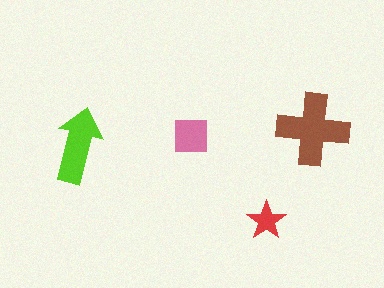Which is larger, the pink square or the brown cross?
The brown cross.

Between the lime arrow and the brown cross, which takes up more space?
The brown cross.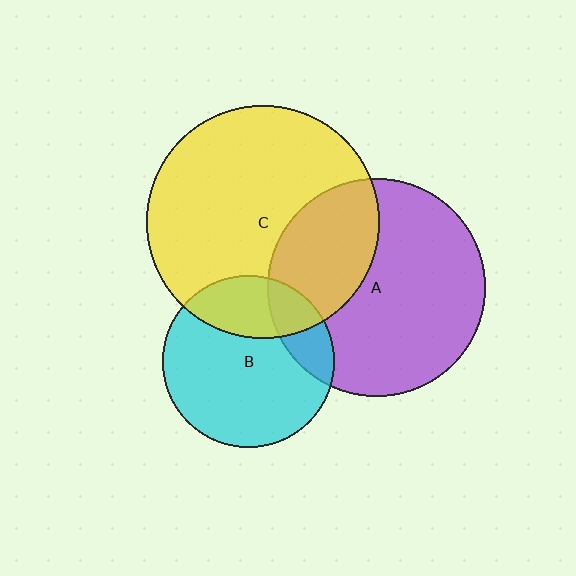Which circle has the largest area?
Circle C (yellow).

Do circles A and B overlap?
Yes.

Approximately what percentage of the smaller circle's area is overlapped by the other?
Approximately 15%.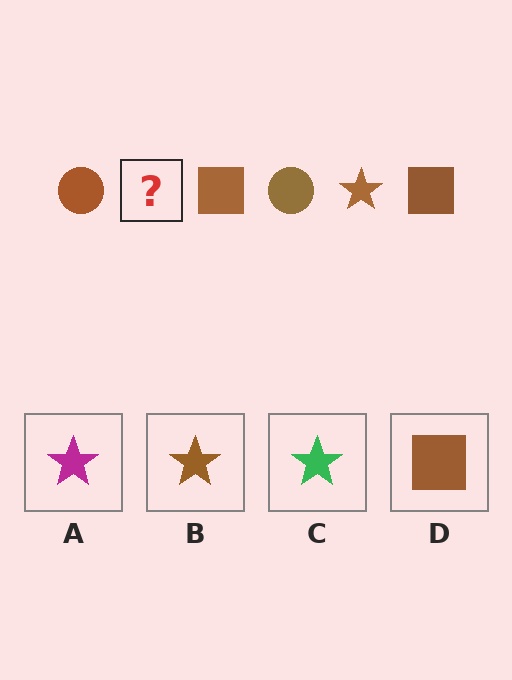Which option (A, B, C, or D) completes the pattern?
B.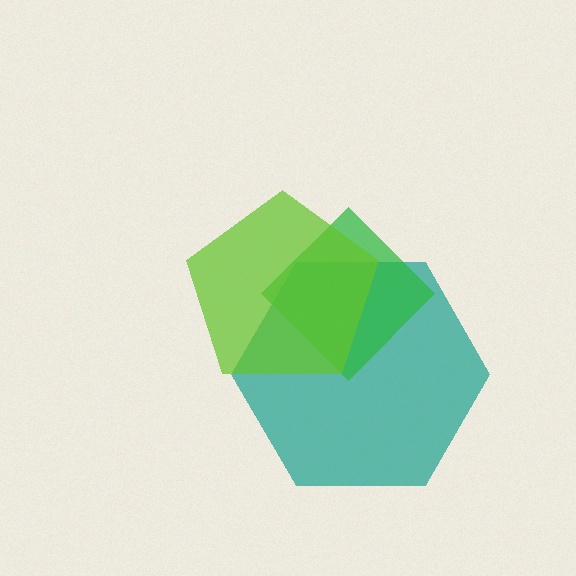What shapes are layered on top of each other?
The layered shapes are: a teal hexagon, a green diamond, a lime pentagon.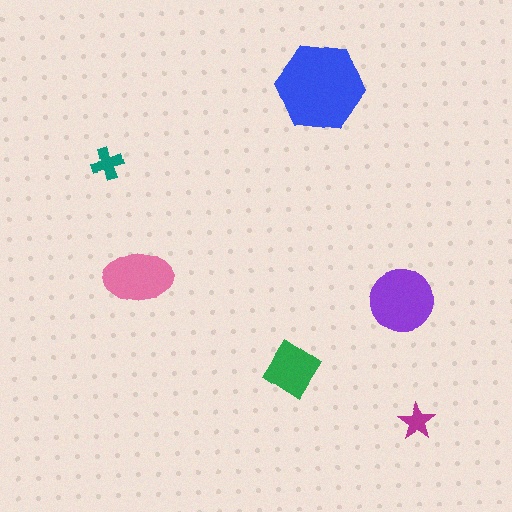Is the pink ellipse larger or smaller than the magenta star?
Larger.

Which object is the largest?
The blue hexagon.